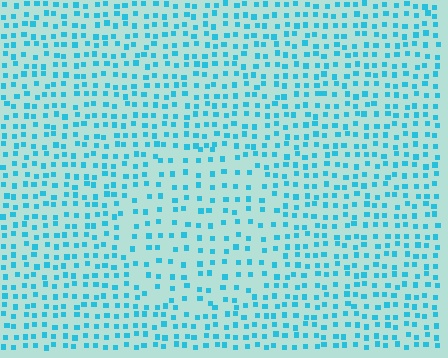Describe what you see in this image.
The image contains small cyan elements arranged at two different densities. A circle-shaped region is visible where the elements are less densely packed than the surrounding area.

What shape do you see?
I see a circle.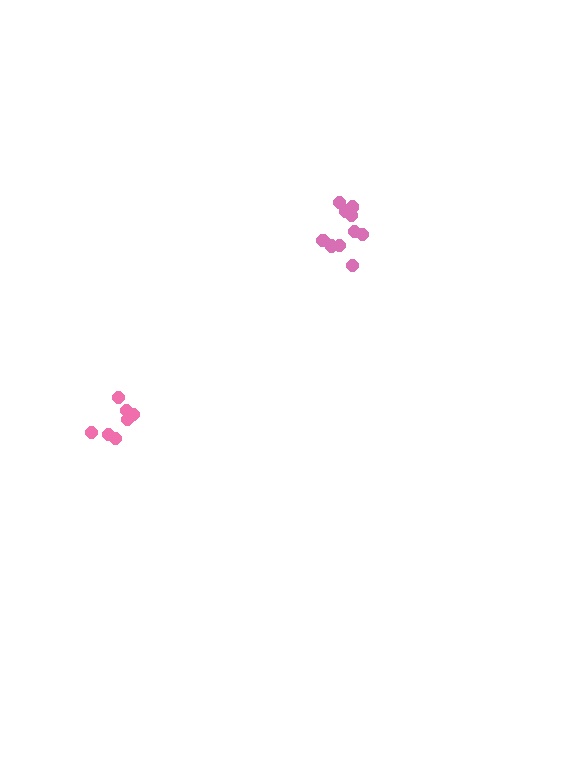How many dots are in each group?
Group 1: 10 dots, Group 2: 7 dots (17 total).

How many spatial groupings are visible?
There are 2 spatial groupings.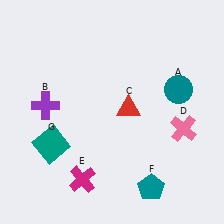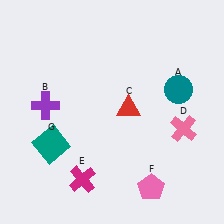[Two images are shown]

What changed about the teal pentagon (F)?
In Image 1, F is teal. In Image 2, it changed to pink.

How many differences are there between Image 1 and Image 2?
There is 1 difference between the two images.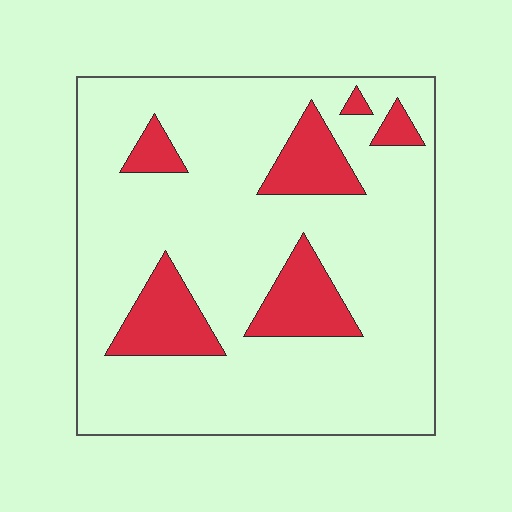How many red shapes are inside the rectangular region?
6.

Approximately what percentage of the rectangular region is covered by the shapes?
Approximately 15%.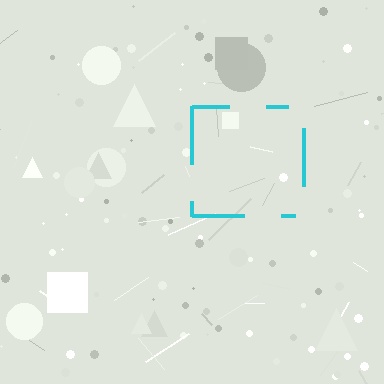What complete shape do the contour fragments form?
The contour fragments form a square.